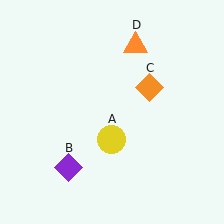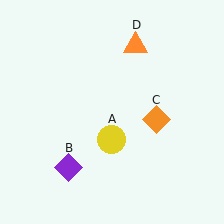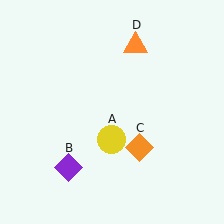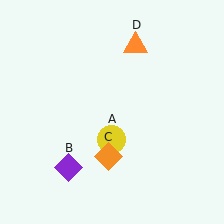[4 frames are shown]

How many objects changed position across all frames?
1 object changed position: orange diamond (object C).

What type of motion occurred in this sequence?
The orange diamond (object C) rotated clockwise around the center of the scene.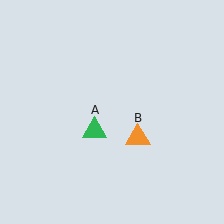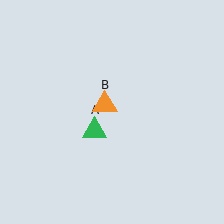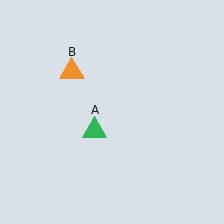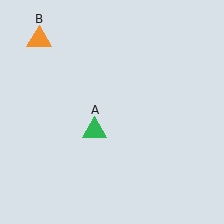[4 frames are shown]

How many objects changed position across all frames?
1 object changed position: orange triangle (object B).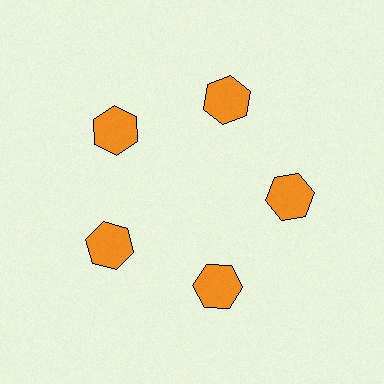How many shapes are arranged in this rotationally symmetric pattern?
There are 5 shapes, arranged in 5 groups of 1.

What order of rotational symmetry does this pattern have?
This pattern has 5-fold rotational symmetry.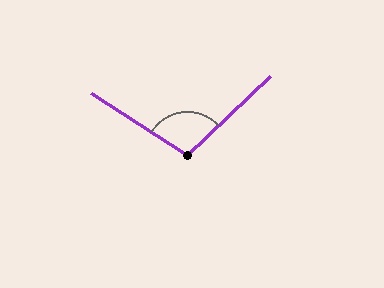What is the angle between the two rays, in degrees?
Approximately 104 degrees.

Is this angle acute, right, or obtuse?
It is obtuse.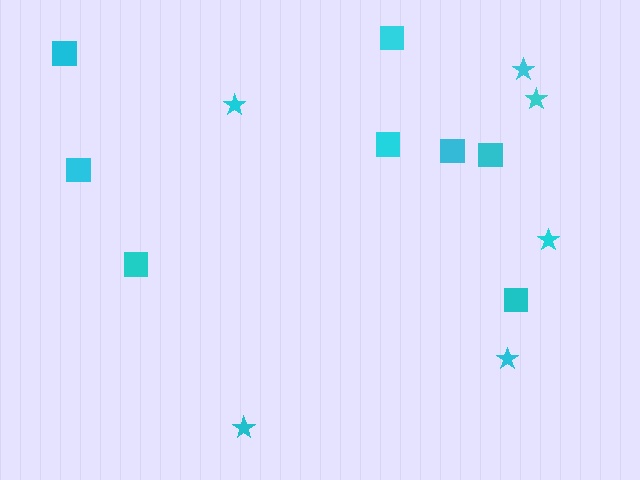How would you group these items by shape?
There are 2 groups: one group of stars (6) and one group of squares (8).